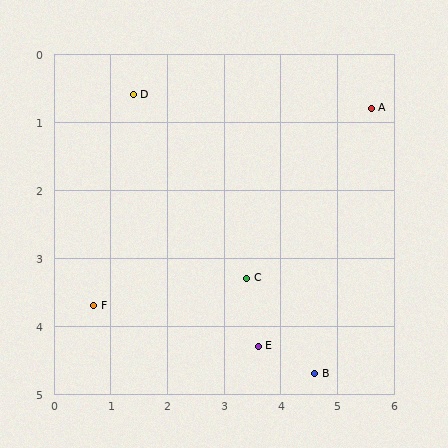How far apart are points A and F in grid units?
Points A and F are about 5.7 grid units apart.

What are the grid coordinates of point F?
Point F is at approximately (0.7, 3.7).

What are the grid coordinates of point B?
Point B is at approximately (4.6, 4.7).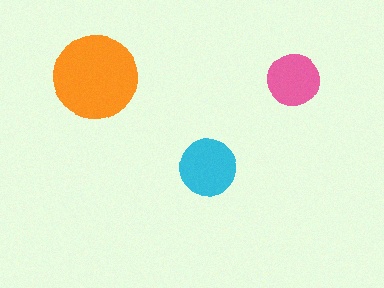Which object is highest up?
The pink circle is topmost.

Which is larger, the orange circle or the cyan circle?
The orange one.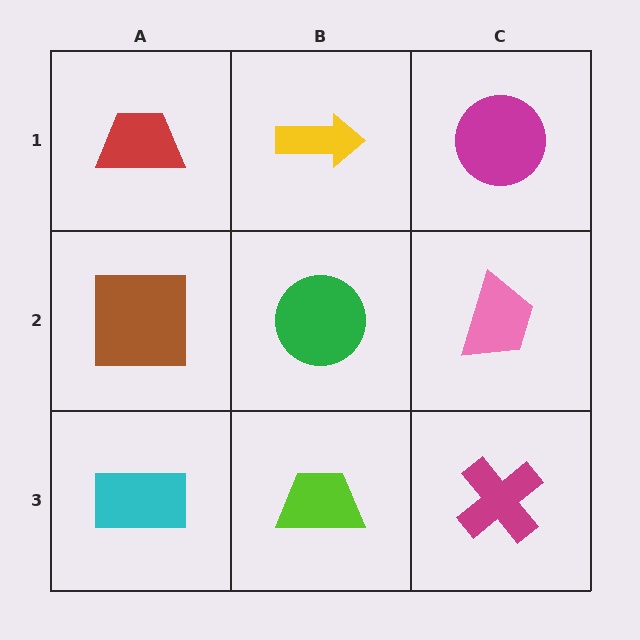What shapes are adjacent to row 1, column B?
A green circle (row 2, column B), a red trapezoid (row 1, column A), a magenta circle (row 1, column C).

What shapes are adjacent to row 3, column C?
A pink trapezoid (row 2, column C), a lime trapezoid (row 3, column B).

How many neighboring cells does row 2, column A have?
3.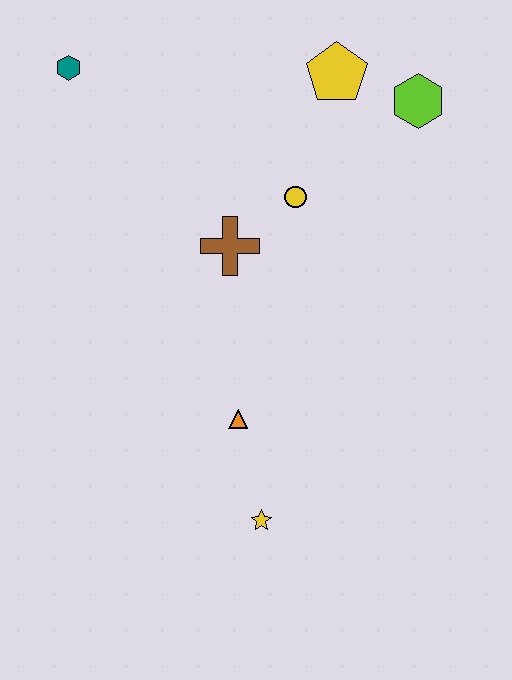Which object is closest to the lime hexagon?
The yellow pentagon is closest to the lime hexagon.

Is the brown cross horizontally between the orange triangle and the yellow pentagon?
No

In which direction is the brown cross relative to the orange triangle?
The brown cross is above the orange triangle.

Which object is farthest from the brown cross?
The yellow star is farthest from the brown cross.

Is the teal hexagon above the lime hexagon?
Yes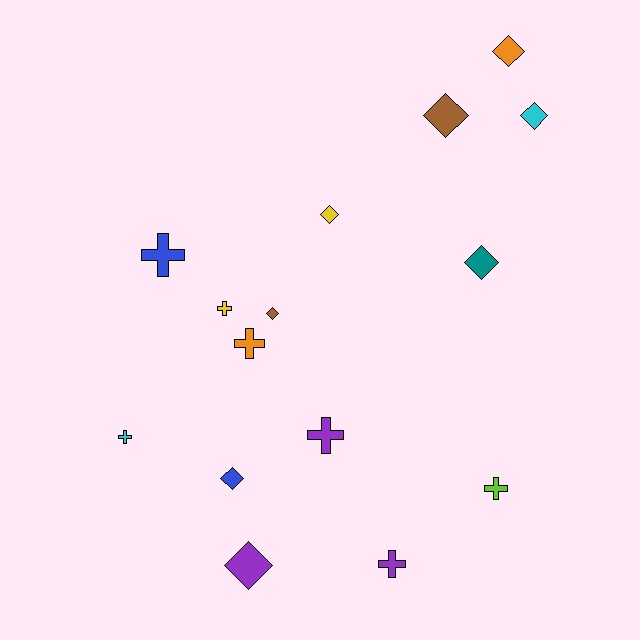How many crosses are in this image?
There are 7 crosses.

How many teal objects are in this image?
There is 1 teal object.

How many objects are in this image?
There are 15 objects.